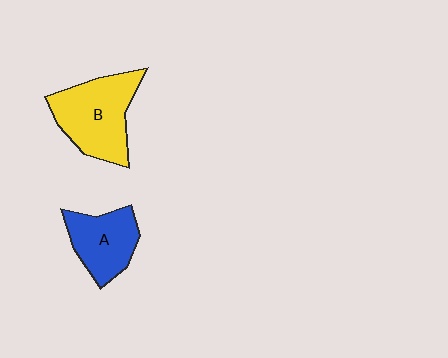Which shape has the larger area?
Shape B (yellow).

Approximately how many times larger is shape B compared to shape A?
Approximately 1.4 times.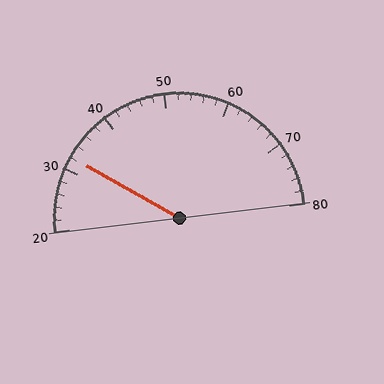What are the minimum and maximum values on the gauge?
The gauge ranges from 20 to 80.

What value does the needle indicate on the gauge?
The needle indicates approximately 32.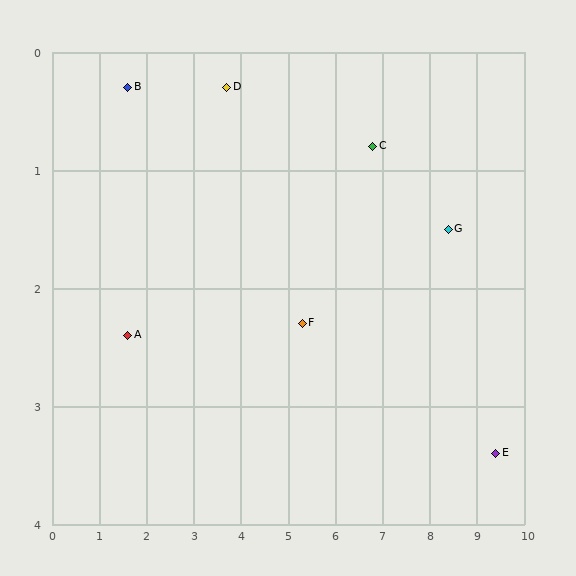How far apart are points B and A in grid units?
Points B and A are about 2.1 grid units apart.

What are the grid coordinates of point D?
Point D is at approximately (3.7, 0.3).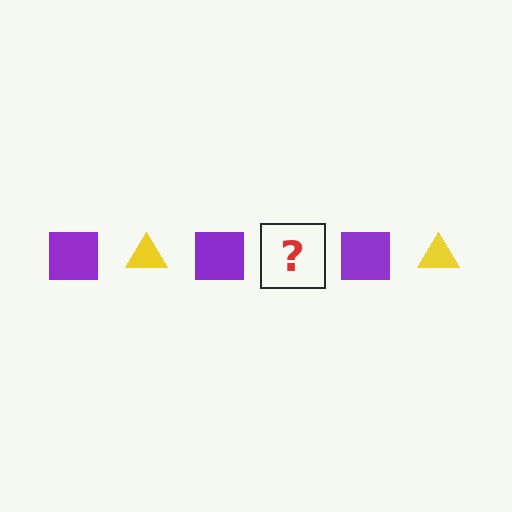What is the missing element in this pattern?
The missing element is a yellow triangle.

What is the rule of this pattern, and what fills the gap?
The rule is that the pattern alternates between purple square and yellow triangle. The gap should be filled with a yellow triangle.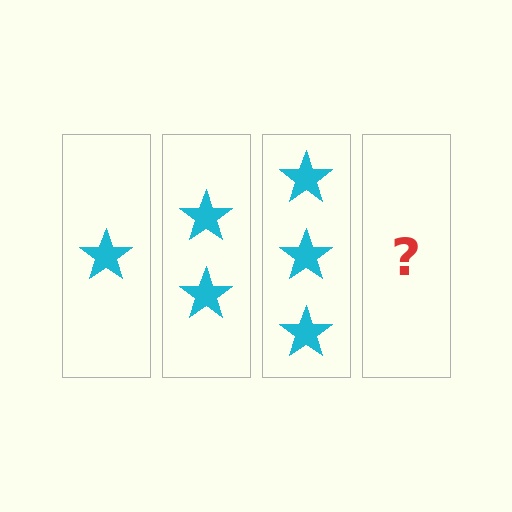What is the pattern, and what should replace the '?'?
The pattern is that each step adds one more star. The '?' should be 4 stars.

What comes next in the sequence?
The next element should be 4 stars.